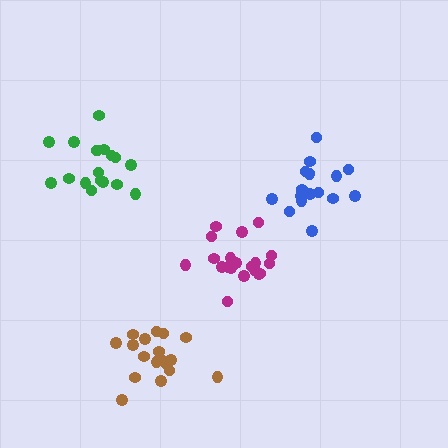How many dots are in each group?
Group 1: 18 dots, Group 2: 17 dots, Group 3: 20 dots, Group 4: 18 dots (73 total).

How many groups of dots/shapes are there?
There are 4 groups.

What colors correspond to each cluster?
The clusters are colored: green, blue, magenta, brown.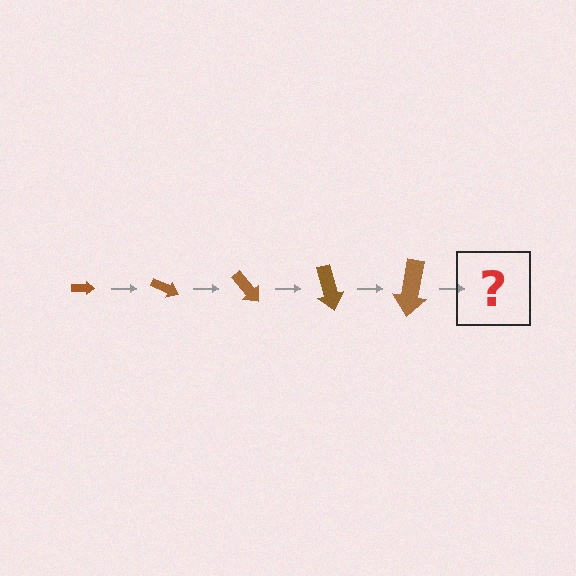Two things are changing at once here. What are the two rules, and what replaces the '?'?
The two rules are that the arrow grows larger each step and it rotates 25 degrees each step. The '?' should be an arrow, larger than the previous one and rotated 125 degrees from the start.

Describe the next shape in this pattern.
It should be an arrow, larger than the previous one and rotated 125 degrees from the start.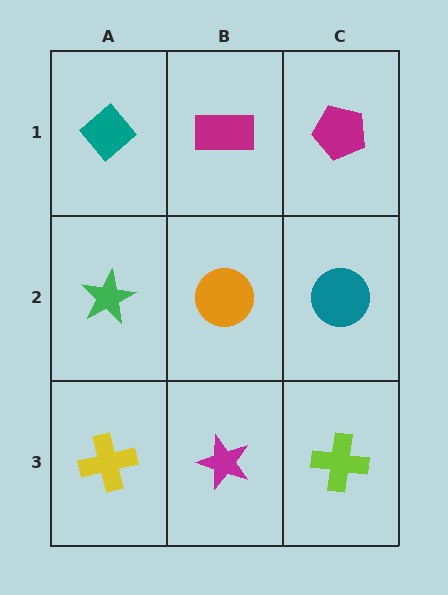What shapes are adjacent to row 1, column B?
An orange circle (row 2, column B), a teal diamond (row 1, column A), a magenta pentagon (row 1, column C).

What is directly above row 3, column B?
An orange circle.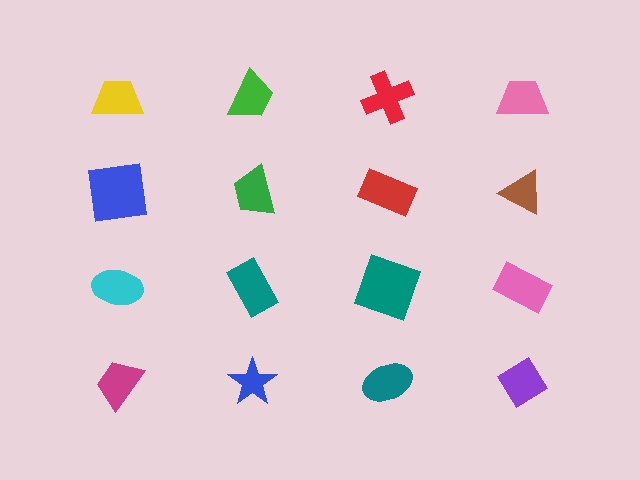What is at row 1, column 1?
A yellow trapezoid.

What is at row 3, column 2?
A teal rectangle.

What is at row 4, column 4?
A purple diamond.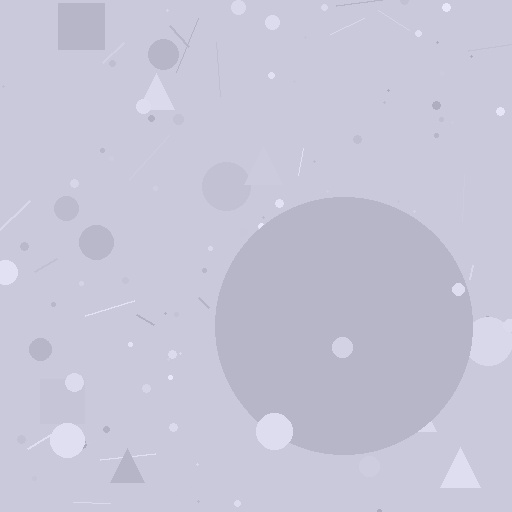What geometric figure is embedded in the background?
A circle is embedded in the background.